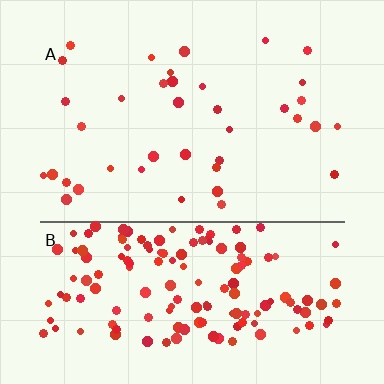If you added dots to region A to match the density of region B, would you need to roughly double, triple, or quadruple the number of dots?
Approximately quadruple.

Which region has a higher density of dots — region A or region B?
B (the bottom).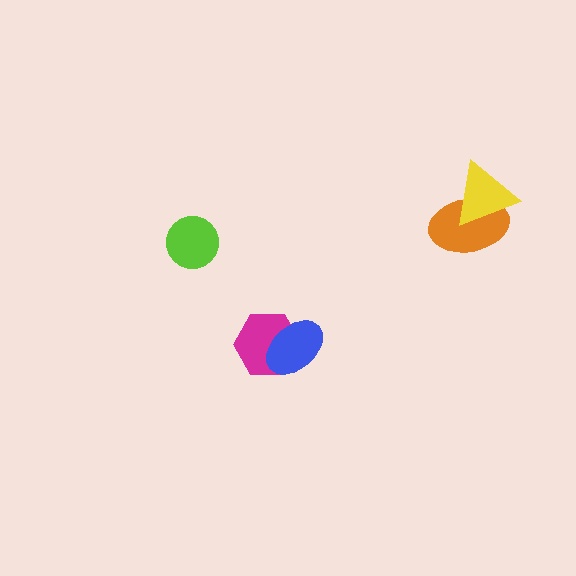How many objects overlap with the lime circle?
0 objects overlap with the lime circle.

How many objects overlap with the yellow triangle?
1 object overlaps with the yellow triangle.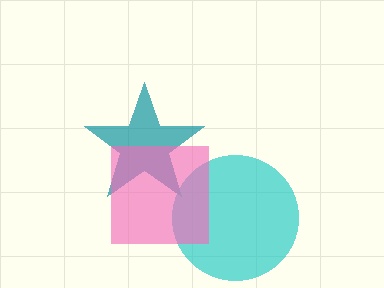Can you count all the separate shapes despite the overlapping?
Yes, there are 3 separate shapes.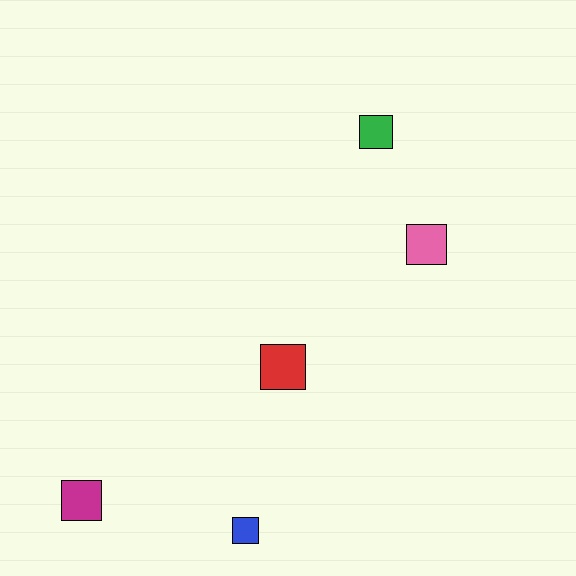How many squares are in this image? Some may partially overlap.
There are 5 squares.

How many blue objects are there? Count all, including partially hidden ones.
There is 1 blue object.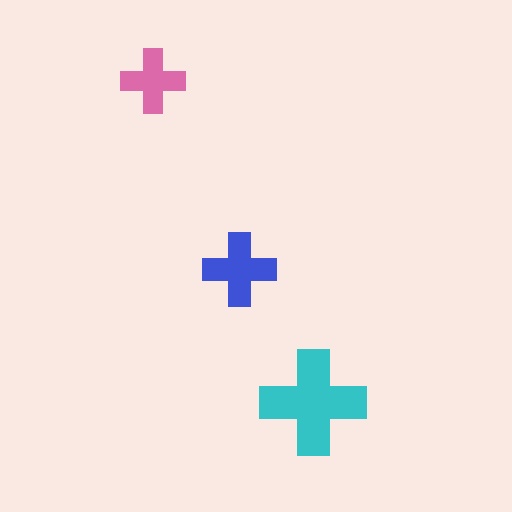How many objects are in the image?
There are 3 objects in the image.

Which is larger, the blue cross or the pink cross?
The blue one.